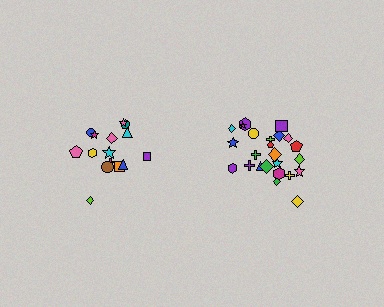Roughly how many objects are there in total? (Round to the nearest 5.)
Roughly 40 objects in total.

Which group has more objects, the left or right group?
The right group.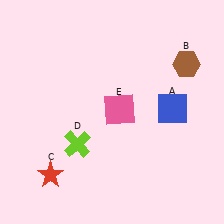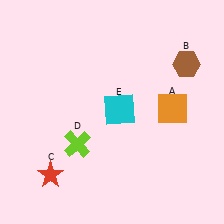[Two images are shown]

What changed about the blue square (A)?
In Image 1, A is blue. In Image 2, it changed to orange.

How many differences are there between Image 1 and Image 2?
There are 2 differences between the two images.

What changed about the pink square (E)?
In Image 1, E is pink. In Image 2, it changed to cyan.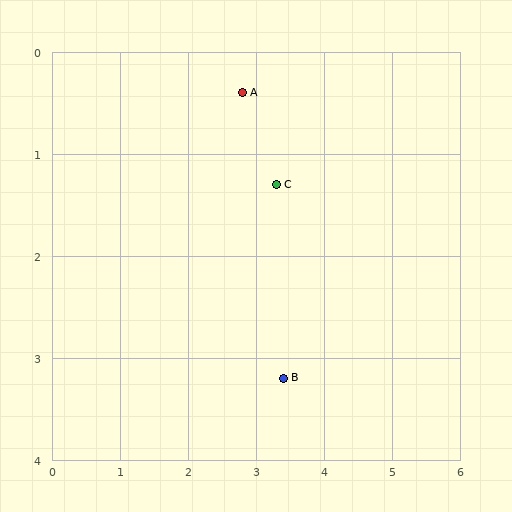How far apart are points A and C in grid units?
Points A and C are about 1.0 grid units apart.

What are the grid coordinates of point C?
Point C is at approximately (3.3, 1.3).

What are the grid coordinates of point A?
Point A is at approximately (2.8, 0.4).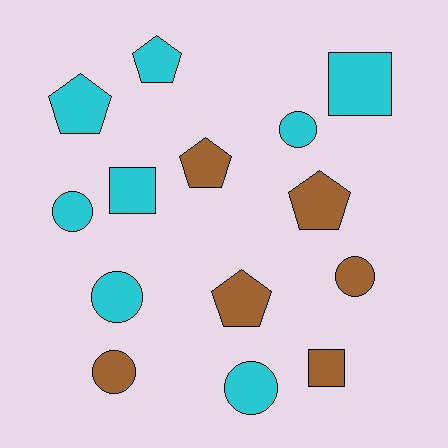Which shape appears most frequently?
Circle, with 6 objects.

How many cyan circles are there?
There are 4 cyan circles.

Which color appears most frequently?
Cyan, with 8 objects.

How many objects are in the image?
There are 14 objects.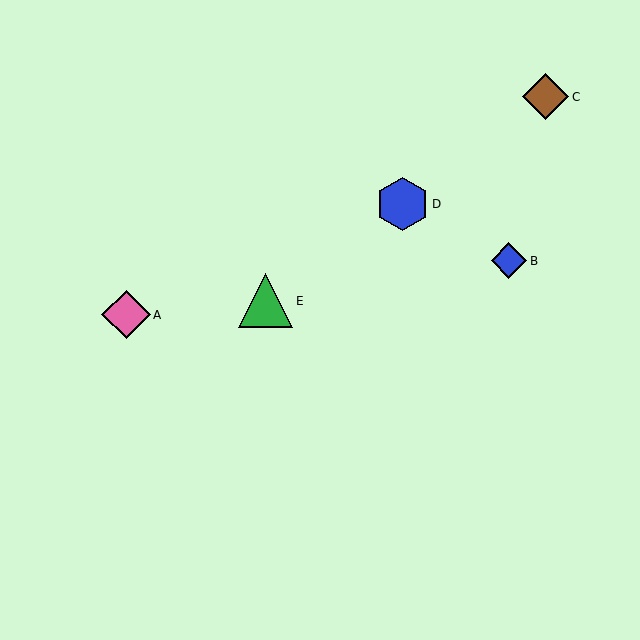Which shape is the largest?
The green triangle (labeled E) is the largest.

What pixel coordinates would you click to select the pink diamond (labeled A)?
Click at (126, 315) to select the pink diamond A.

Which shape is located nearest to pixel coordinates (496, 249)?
The blue diamond (labeled B) at (509, 261) is nearest to that location.